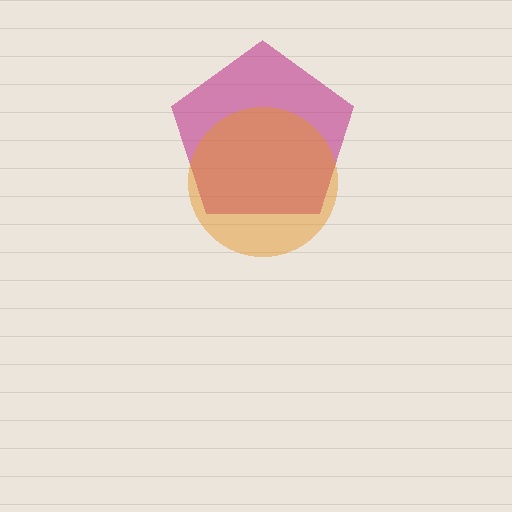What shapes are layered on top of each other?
The layered shapes are: a magenta pentagon, an orange circle.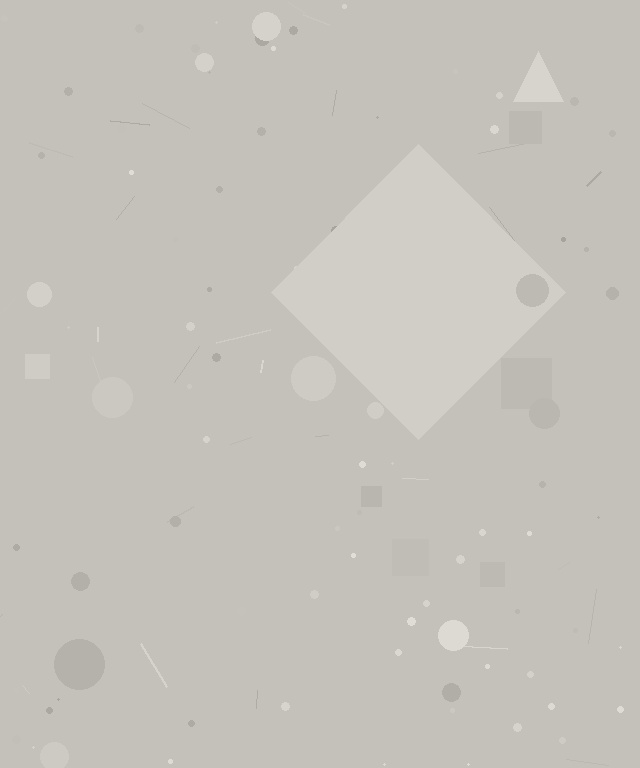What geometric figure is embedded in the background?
A diamond is embedded in the background.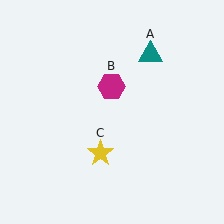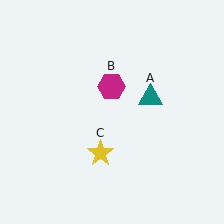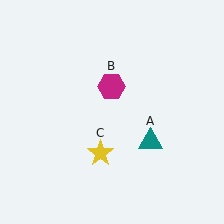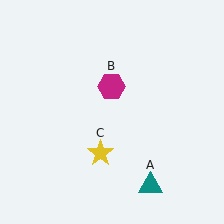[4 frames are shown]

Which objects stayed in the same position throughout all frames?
Magenta hexagon (object B) and yellow star (object C) remained stationary.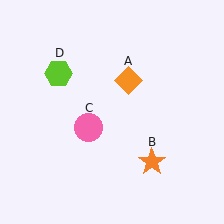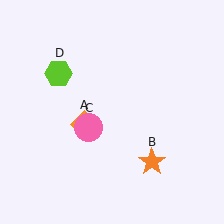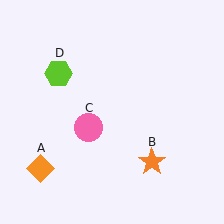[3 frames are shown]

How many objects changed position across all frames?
1 object changed position: orange diamond (object A).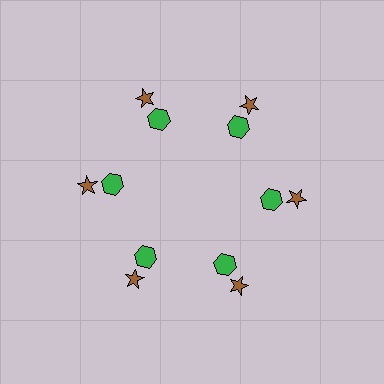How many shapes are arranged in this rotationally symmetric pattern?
There are 12 shapes, arranged in 6 groups of 2.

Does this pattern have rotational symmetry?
Yes, this pattern has 6-fold rotational symmetry. It looks the same after rotating 60 degrees around the center.